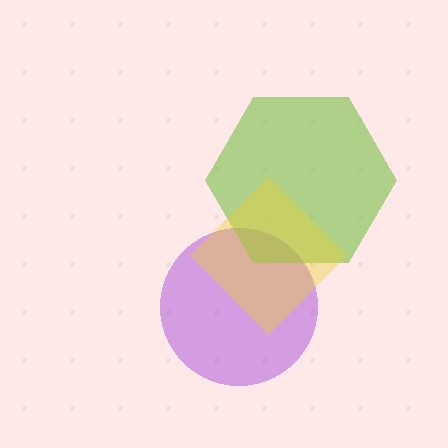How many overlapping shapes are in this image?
There are 3 overlapping shapes in the image.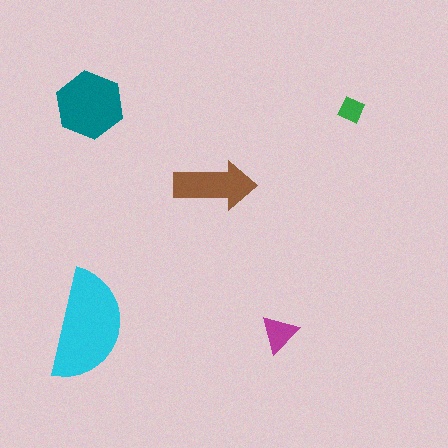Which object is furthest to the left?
The teal hexagon is leftmost.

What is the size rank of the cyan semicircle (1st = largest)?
1st.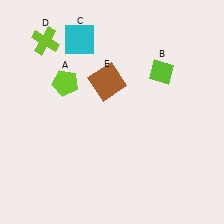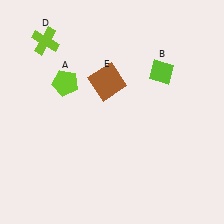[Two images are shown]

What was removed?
The cyan square (C) was removed in Image 2.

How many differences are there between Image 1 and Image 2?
There is 1 difference between the two images.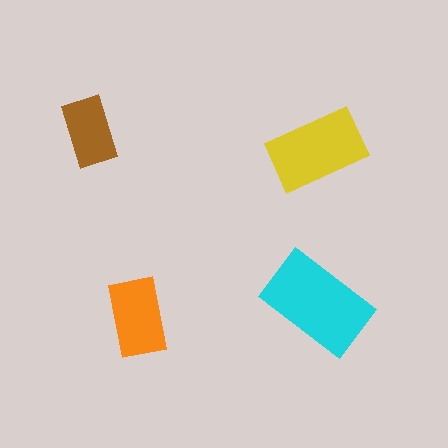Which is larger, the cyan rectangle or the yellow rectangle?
The cyan one.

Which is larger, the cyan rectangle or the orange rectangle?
The cyan one.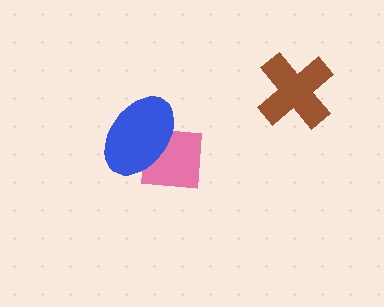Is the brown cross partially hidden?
No, no other shape covers it.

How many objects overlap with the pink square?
1 object overlaps with the pink square.